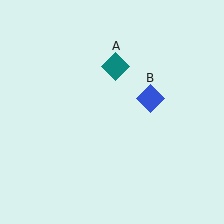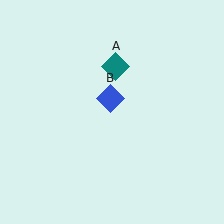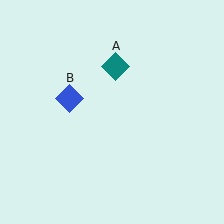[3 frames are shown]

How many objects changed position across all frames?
1 object changed position: blue diamond (object B).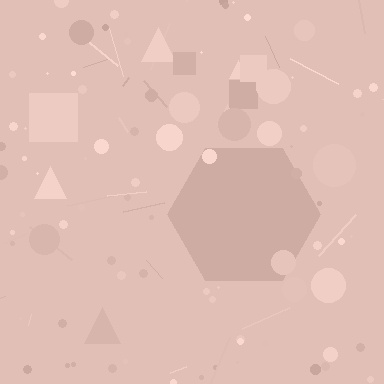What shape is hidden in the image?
A hexagon is hidden in the image.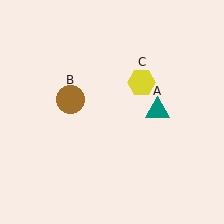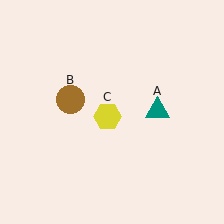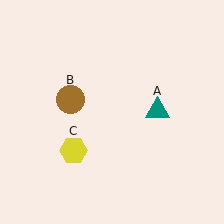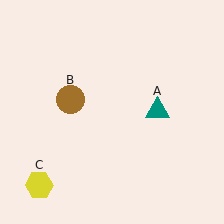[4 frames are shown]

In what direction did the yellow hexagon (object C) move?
The yellow hexagon (object C) moved down and to the left.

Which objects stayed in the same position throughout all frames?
Teal triangle (object A) and brown circle (object B) remained stationary.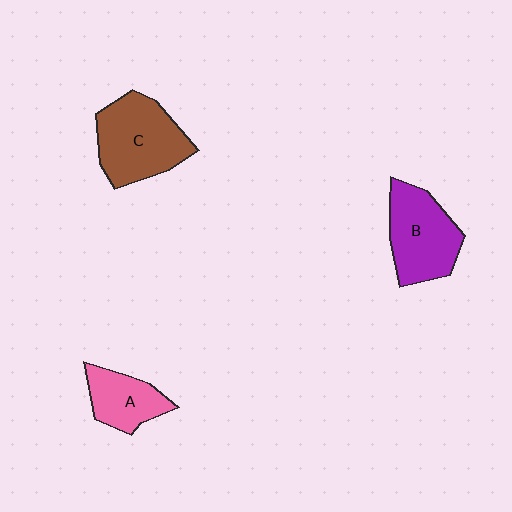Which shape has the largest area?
Shape C (brown).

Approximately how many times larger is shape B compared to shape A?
Approximately 1.5 times.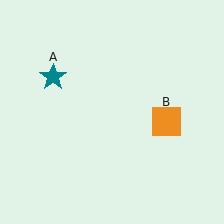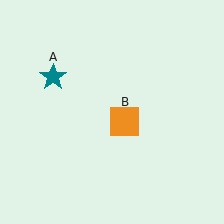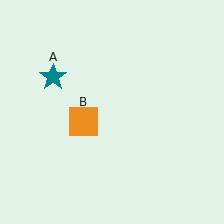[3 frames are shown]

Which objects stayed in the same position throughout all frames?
Teal star (object A) remained stationary.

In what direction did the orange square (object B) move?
The orange square (object B) moved left.